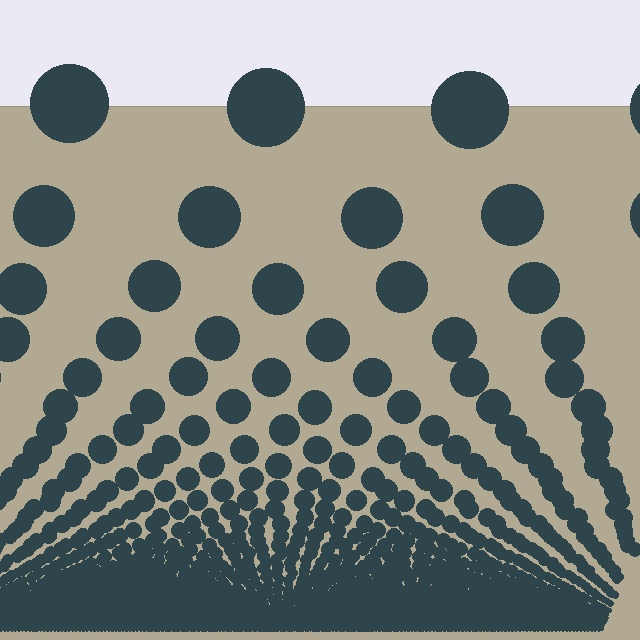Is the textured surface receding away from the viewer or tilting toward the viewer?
The surface appears to tilt toward the viewer. Texture elements get larger and sparser toward the top.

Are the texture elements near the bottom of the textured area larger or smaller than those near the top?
Smaller. The gradient is inverted — elements near the bottom are smaller and denser.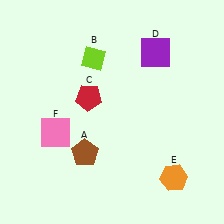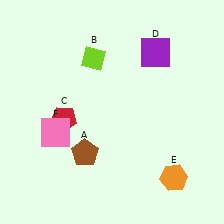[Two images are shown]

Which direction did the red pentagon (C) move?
The red pentagon (C) moved left.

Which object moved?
The red pentagon (C) moved left.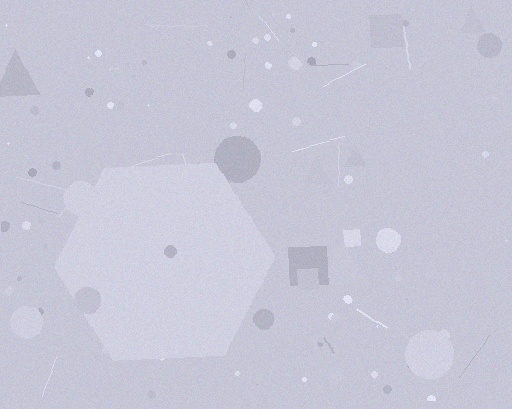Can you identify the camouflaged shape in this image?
The camouflaged shape is a hexagon.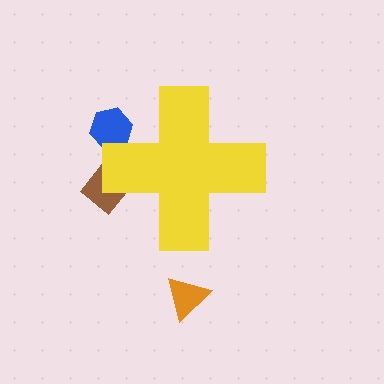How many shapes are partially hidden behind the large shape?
2 shapes are partially hidden.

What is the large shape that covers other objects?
A yellow cross.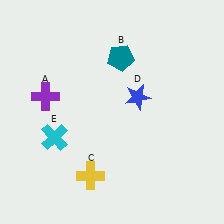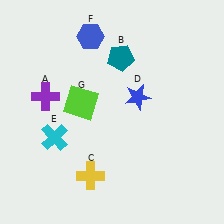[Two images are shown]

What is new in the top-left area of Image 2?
A lime square (G) was added in the top-left area of Image 2.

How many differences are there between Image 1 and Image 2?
There are 2 differences between the two images.